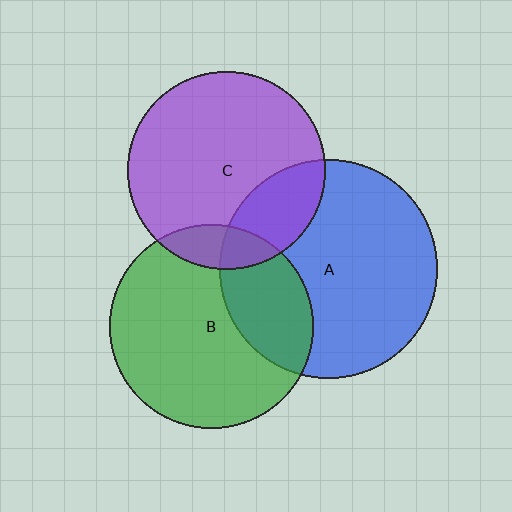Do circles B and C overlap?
Yes.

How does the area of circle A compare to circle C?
Approximately 1.2 times.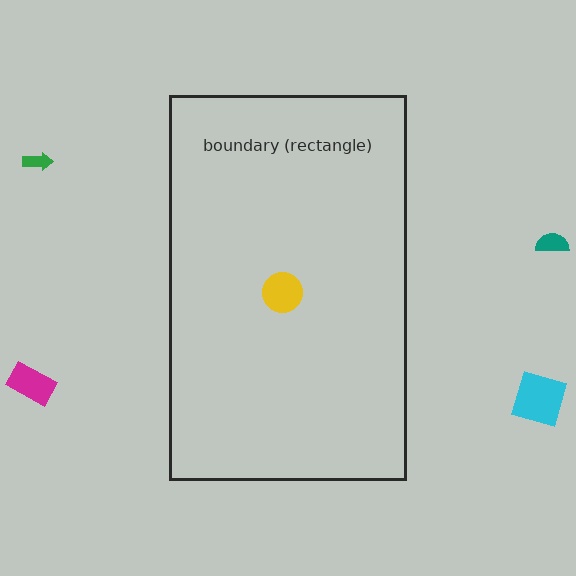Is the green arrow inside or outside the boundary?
Outside.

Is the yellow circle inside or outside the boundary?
Inside.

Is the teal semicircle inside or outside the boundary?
Outside.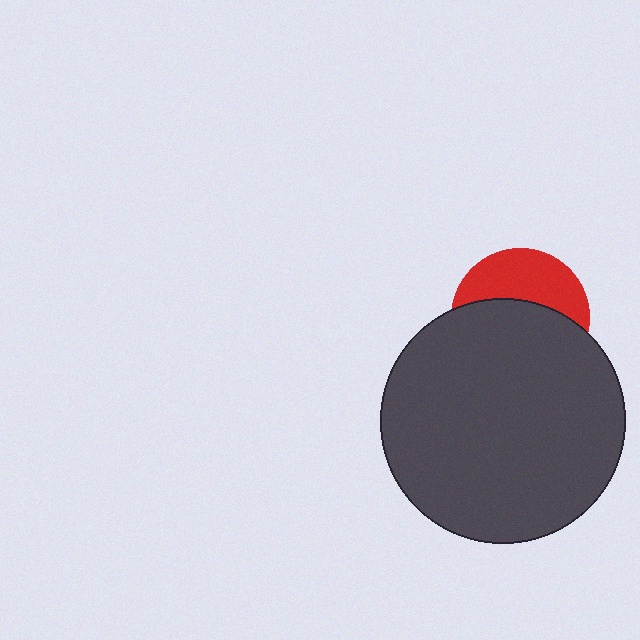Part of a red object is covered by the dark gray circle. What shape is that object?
It is a circle.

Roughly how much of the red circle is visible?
A small part of it is visible (roughly 40%).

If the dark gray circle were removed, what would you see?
You would see the complete red circle.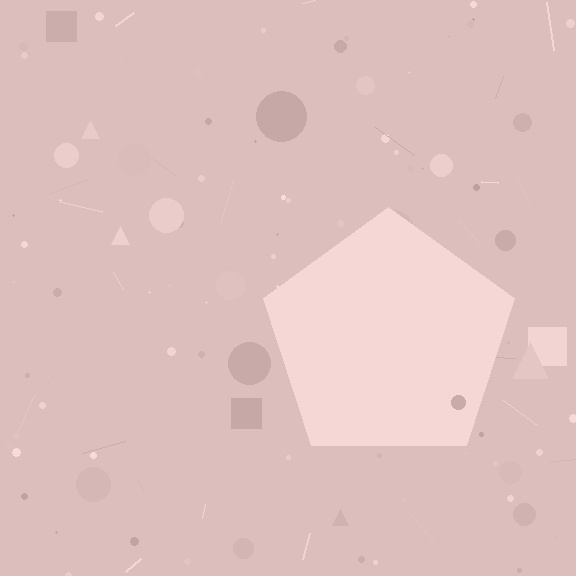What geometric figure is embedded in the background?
A pentagon is embedded in the background.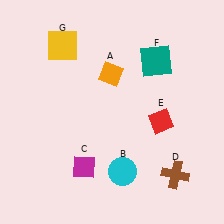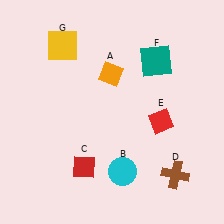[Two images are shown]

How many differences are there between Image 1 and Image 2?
There is 1 difference between the two images.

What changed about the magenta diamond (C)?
In Image 1, C is magenta. In Image 2, it changed to red.